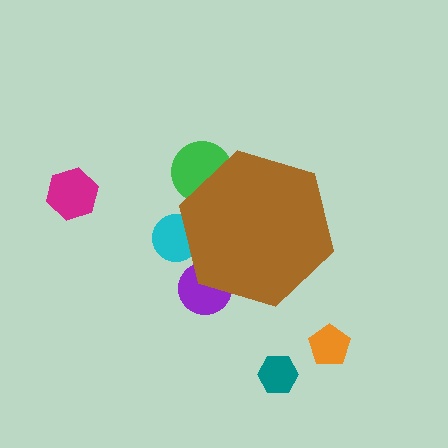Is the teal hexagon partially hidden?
No, the teal hexagon is fully visible.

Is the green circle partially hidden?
Yes, the green circle is partially hidden behind the brown hexagon.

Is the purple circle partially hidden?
Yes, the purple circle is partially hidden behind the brown hexagon.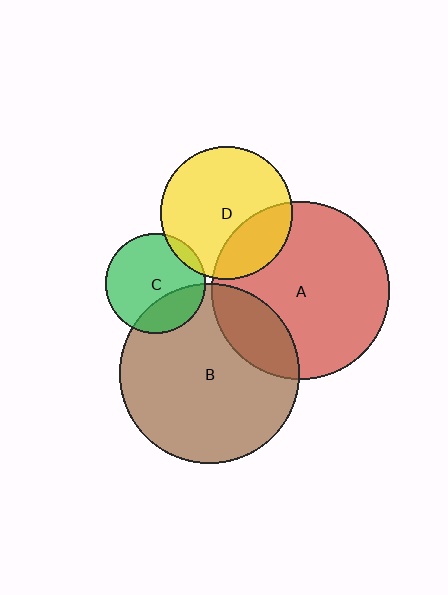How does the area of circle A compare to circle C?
Approximately 3.2 times.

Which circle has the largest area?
Circle B (brown).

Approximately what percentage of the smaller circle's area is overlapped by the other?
Approximately 25%.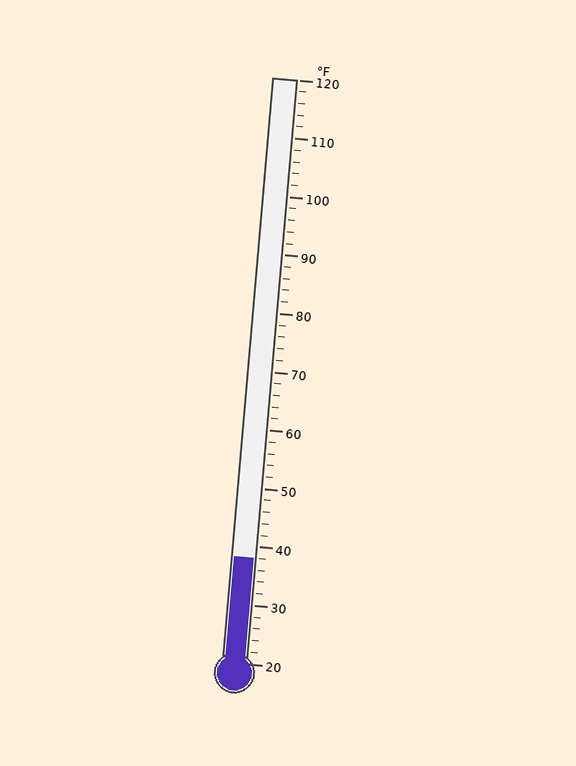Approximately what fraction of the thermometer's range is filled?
The thermometer is filled to approximately 20% of its range.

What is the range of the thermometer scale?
The thermometer scale ranges from 20°F to 120°F.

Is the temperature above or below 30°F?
The temperature is above 30°F.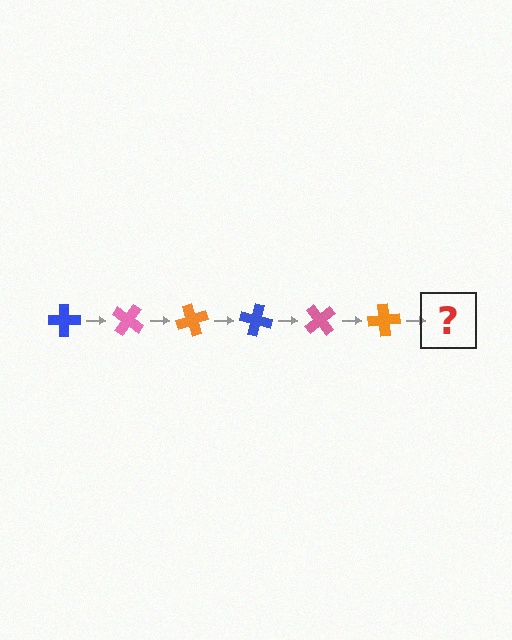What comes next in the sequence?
The next element should be a blue cross, rotated 210 degrees from the start.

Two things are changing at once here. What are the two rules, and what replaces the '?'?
The two rules are that it rotates 35 degrees each step and the color cycles through blue, pink, and orange. The '?' should be a blue cross, rotated 210 degrees from the start.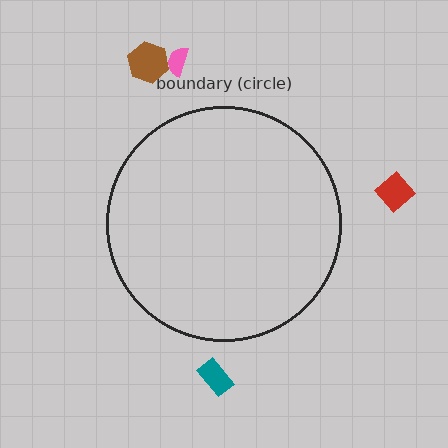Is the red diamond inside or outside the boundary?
Outside.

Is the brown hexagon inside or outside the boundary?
Outside.